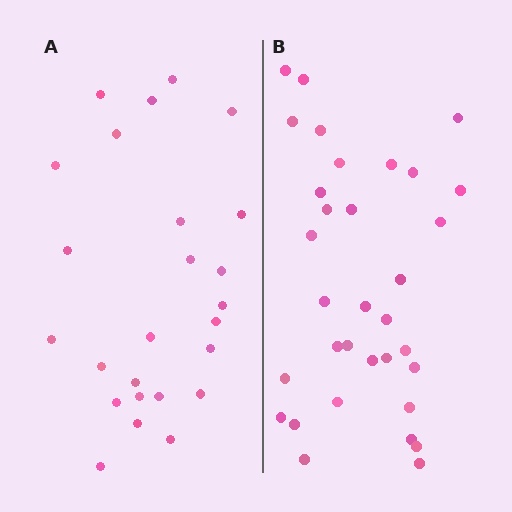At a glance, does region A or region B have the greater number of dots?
Region B (the right region) has more dots.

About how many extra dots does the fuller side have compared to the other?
Region B has roughly 8 or so more dots than region A.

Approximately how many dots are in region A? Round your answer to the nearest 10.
About 20 dots. (The exact count is 25, which rounds to 20.)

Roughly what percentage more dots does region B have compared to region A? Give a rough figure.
About 30% more.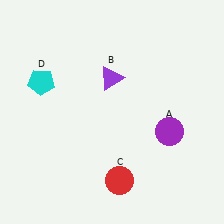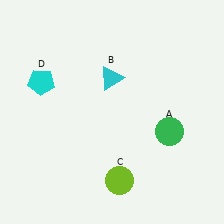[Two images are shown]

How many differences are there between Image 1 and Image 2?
There are 3 differences between the two images.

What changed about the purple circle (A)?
In Image 1, A is purple. In Image 2, it changed to green.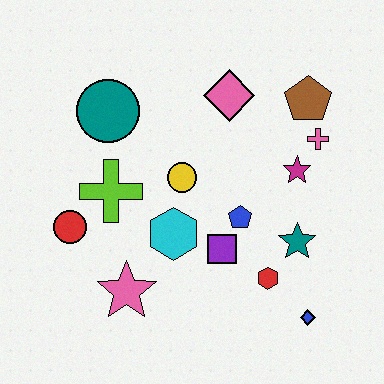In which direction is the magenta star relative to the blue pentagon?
The magenta star is to the right of the blue pentagon.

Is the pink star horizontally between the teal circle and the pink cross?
Yes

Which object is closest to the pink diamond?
The brown pentagon is closest to the pink diamond.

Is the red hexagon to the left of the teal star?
Yes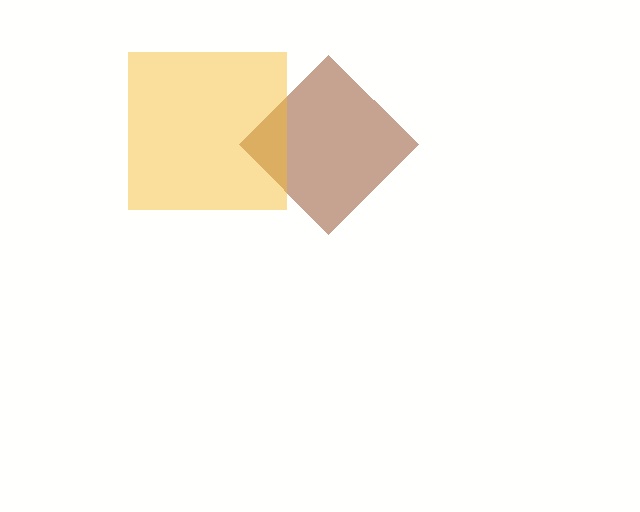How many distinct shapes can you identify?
There are 2 distinct shapes: a brown diamond, a yellow square.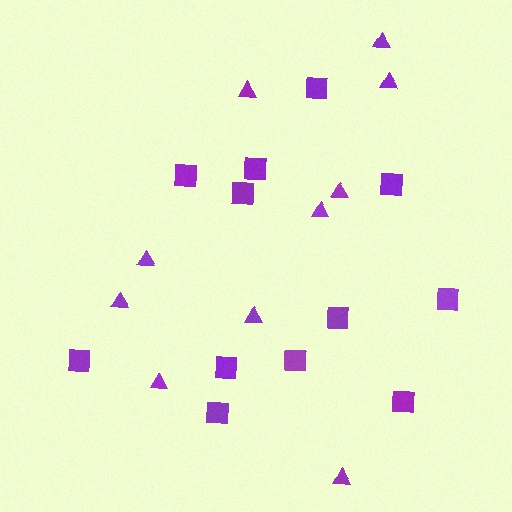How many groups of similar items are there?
There are 2 groups: one group of squares (12) and one group of triangles (10).